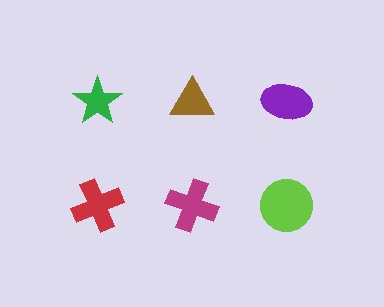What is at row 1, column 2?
A brown triangle.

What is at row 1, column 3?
A purple ellipse.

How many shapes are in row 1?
3 shapes.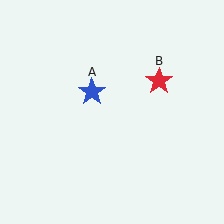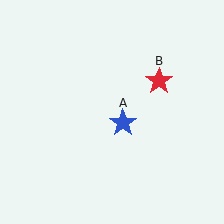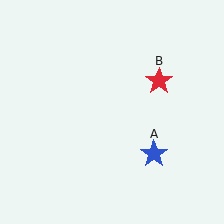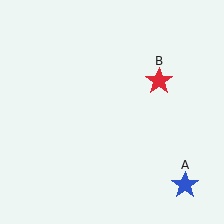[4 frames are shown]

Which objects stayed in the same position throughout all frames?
Red star (object B) remained stationary.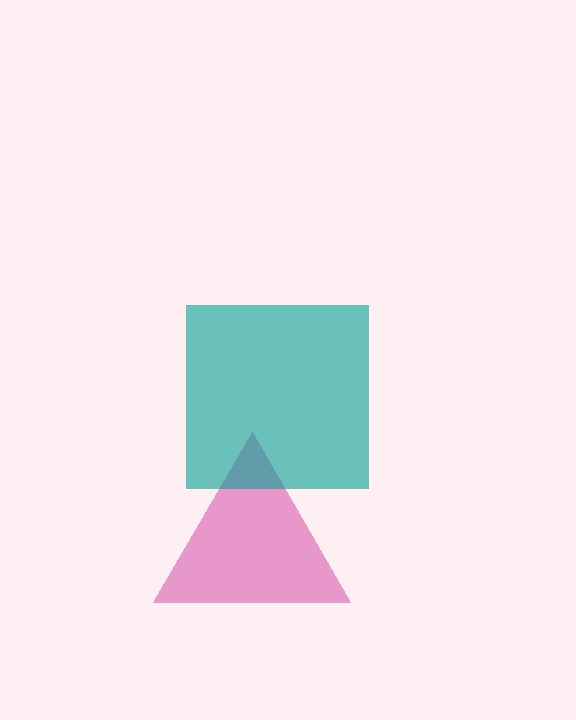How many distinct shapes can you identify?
There are 2 distinct shapes: a pink triangle, a teal square.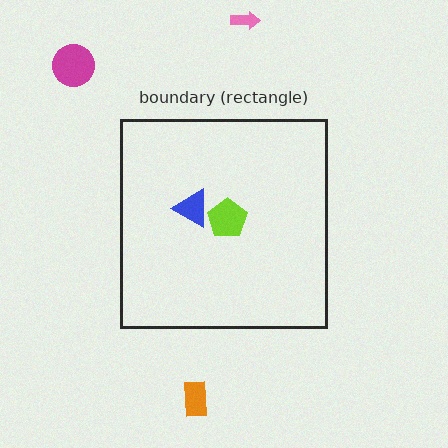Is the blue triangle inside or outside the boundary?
Inside.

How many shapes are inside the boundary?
2 inside, 3 outside.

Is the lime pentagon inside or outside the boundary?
Inside.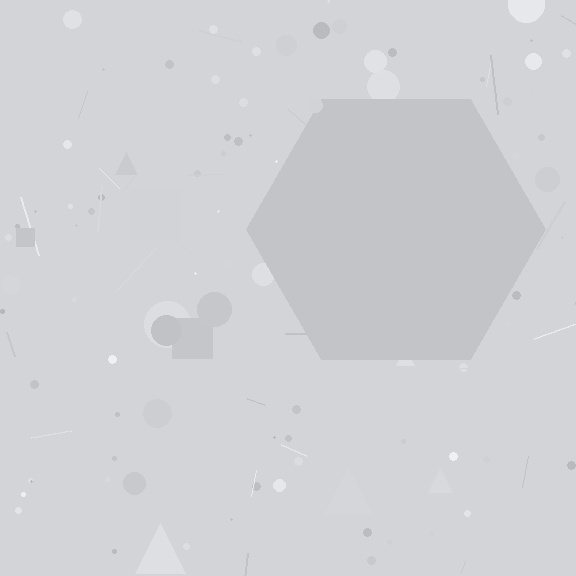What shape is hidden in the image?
A hexagon is hidden in the image.